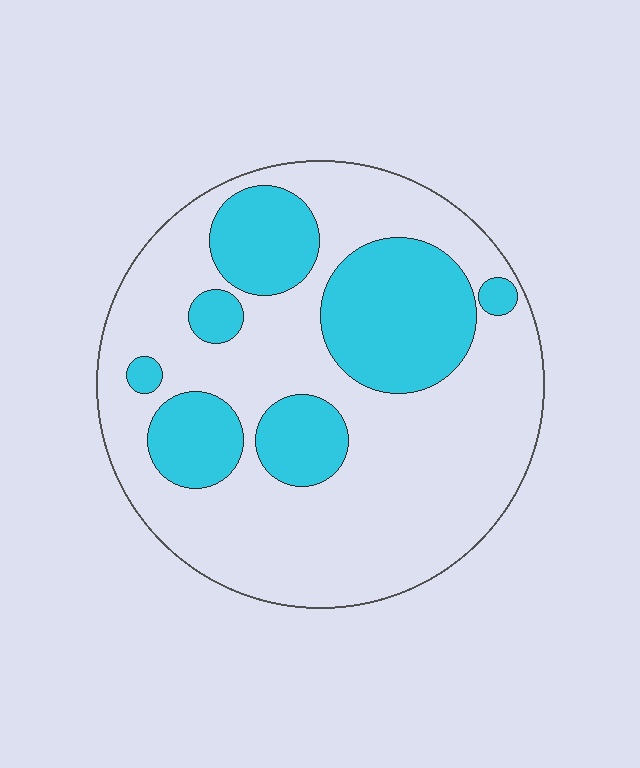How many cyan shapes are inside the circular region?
7.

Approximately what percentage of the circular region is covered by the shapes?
Approximately 30%.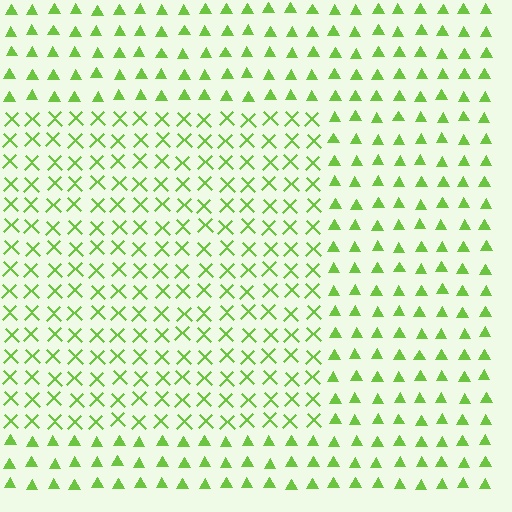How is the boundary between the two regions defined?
The boundary is defined by a change in element shape: X marks inside vs. triangles outside. All elements share the same color and spacing.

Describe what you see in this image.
The image is filled with small lime elements arranged in a uniform grid. A rectangle-shaped region contains X marks, while the surrounding area contains triangles. The boundary is defined purely by the change in element shape.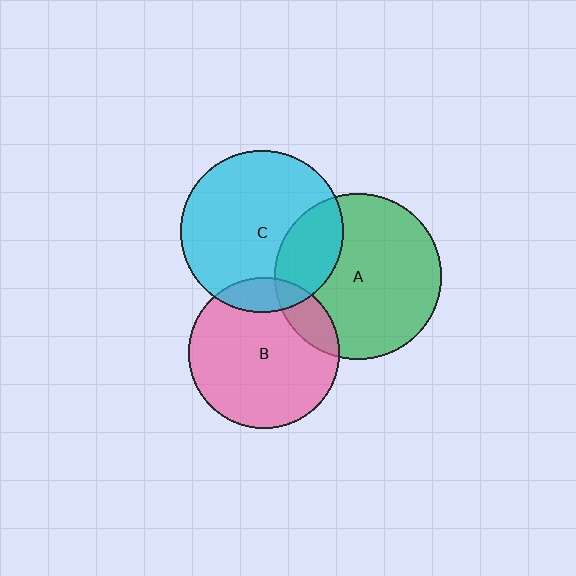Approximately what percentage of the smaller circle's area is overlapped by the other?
Approximately 15%.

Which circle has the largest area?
Circle A (green).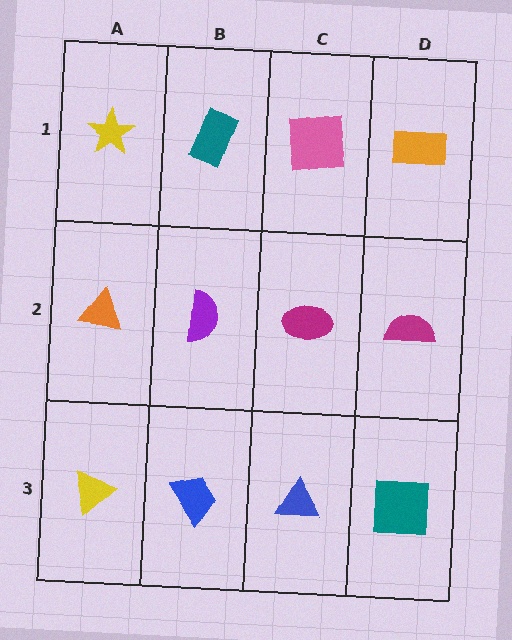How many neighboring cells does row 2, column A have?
3.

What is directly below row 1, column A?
An orange triangle.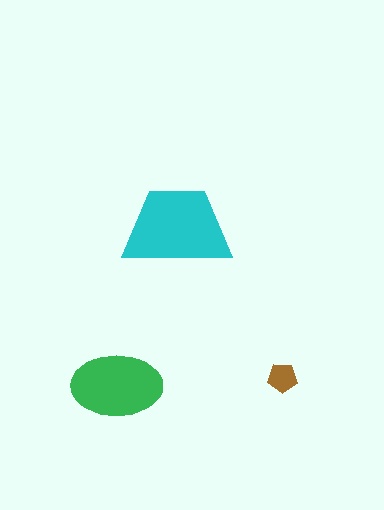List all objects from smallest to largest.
The brown pentagon, the green ellipse, the cyan trapezoid.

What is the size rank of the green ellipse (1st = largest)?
2nd.